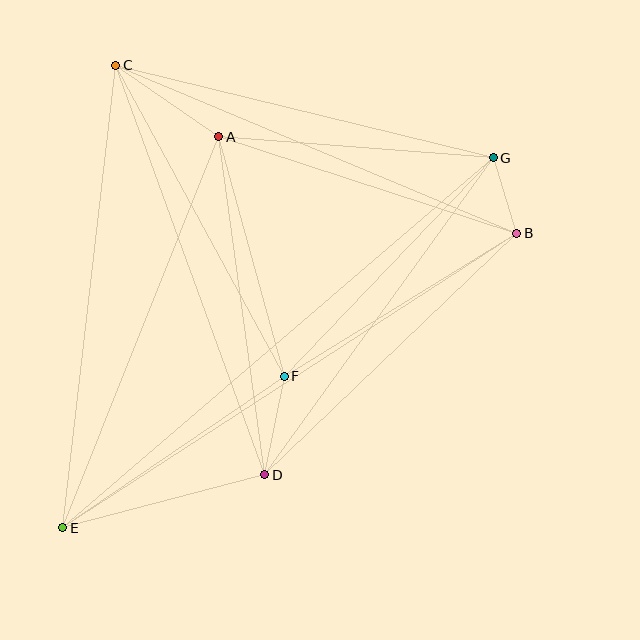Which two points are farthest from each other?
Points E and G are farthest from each other.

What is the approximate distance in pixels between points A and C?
The distance between A and C is approximately 125 pixels.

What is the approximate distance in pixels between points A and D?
The distance between A and D is approximately 341 pixels.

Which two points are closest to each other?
Points B and G are closest to each other.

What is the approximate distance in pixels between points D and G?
The distance between D and G is approximately 391 pixels.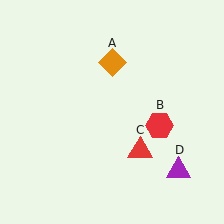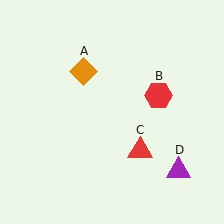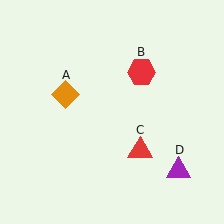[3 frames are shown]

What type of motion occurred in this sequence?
The orange diamond (object A), red hexagon (object B) rotated counterclockwise around the center of the scene.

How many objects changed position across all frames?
2 objects changed position: orange diamond (object A), red hexagon (object B).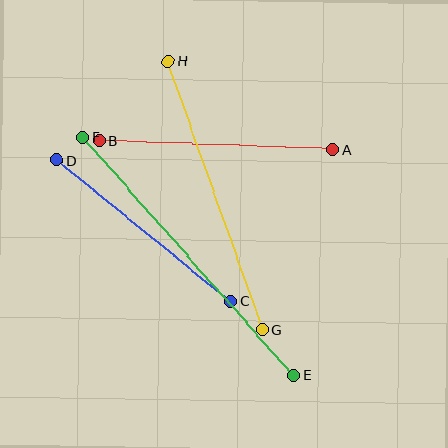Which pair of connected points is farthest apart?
Points E and F are farthest apart.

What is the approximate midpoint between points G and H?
The midpoint is at approximately (216, 195) pixels.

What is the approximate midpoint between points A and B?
The midpoint is at approximately (216, 145) pixels.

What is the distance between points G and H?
The distance is approximately 284 pixels.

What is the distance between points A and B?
The distance is approximately 234 pixels.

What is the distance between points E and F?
The distance is approximately 318 pixels.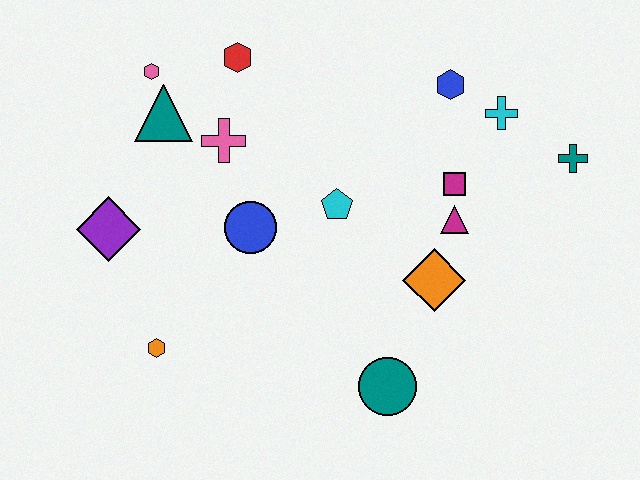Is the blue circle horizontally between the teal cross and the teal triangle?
Yes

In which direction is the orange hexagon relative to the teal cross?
The orange hexagon is to the left of the teal cross.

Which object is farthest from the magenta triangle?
The purple diamond is farthest from the magenta triangle.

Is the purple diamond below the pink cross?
Yes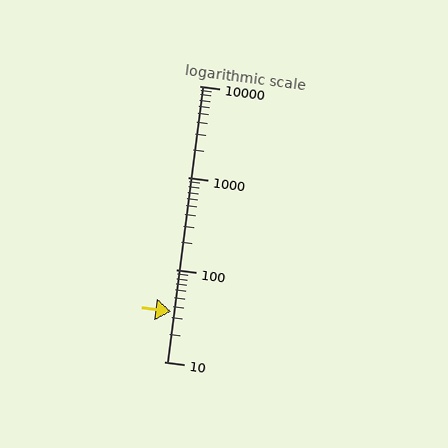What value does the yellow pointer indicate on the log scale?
The pointer indicates approximately 35.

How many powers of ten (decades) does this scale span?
The scale spans 3 decades, from 10 to 10000.